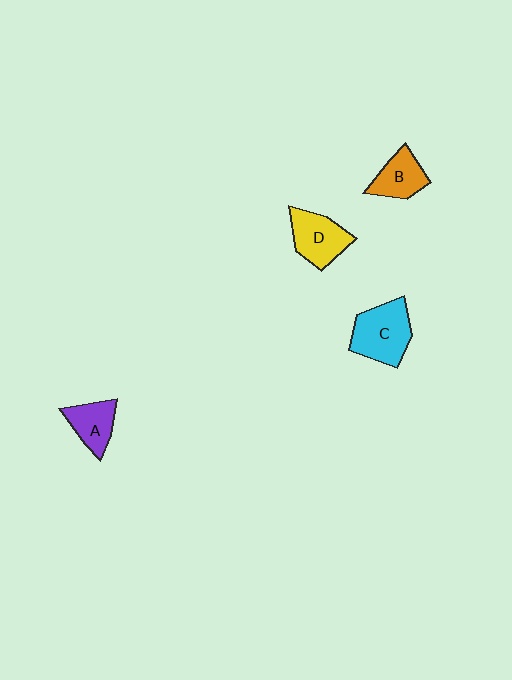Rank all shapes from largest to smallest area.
From largest to smallest: C (cyan), D (yellow), A (purple), B (orange).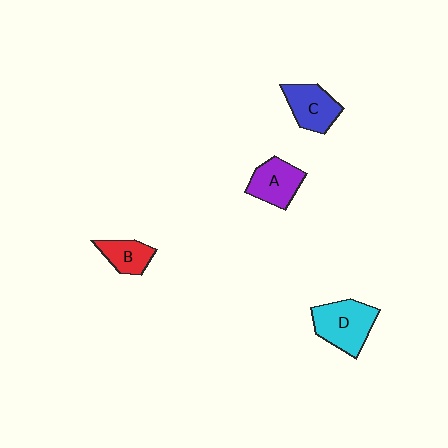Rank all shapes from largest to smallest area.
From largest to smallest: D (cyan), C (blue), A (purple), B (red).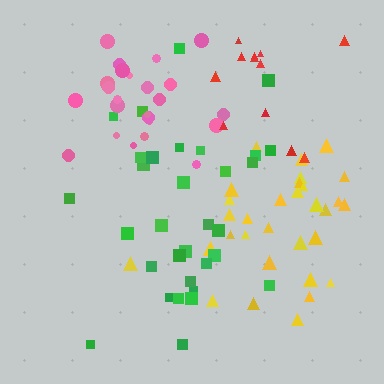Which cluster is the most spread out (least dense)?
Red.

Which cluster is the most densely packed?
Pink.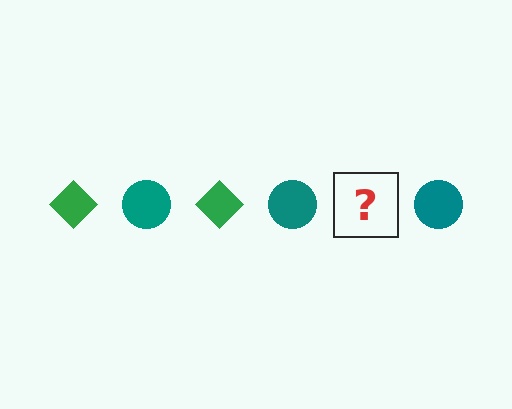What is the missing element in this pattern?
The missing element is a green diamond.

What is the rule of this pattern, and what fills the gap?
The rule is that the pattern alternates between green diamond and teal circle. The gap should be filled with a green diamond.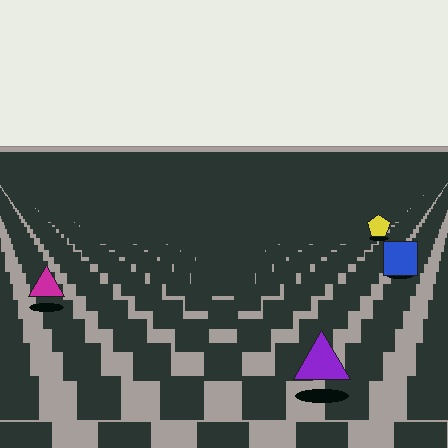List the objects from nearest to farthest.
From nearest to farthest: the purple triangle, the magenta triangle, the blue square, the yellow pentagon.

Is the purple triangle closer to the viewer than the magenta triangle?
Yes. The purple triangle is closer — you can tell from the texture gradient: the ground texture is coarser near it.